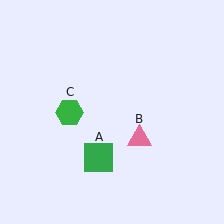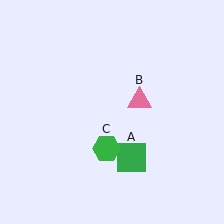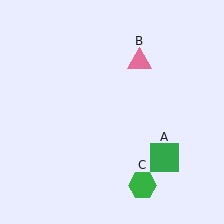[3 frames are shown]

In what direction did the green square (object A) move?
The green square (object A) moved right.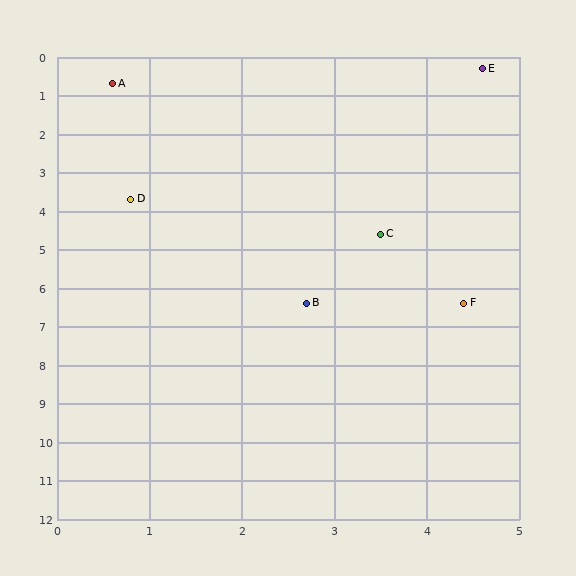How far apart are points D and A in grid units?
Points D and A are about 3.0 grid units apart.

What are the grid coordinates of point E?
Point E is at approximately (4.6, 0.3).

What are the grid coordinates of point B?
Point B is at approximately (2.7, 6.4).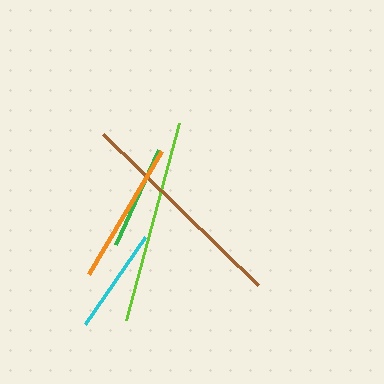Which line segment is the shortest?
The green line is the shortest at approximately 105 pixels.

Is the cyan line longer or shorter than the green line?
The cyan line is longer than the green line.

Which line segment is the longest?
The brown line is the longest at approximately 216 pixels.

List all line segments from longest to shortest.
From longest to shortest: brown, lime, orange, cyan, green.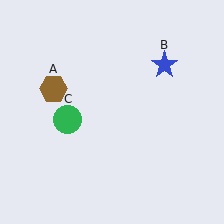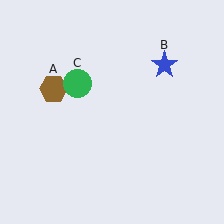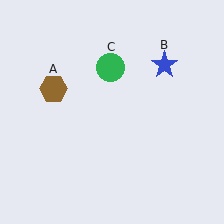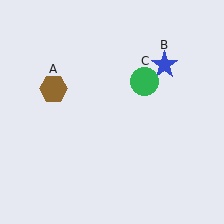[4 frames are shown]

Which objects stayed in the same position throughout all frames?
Brown hexagon (object A) and blue star (object B) remained stationary.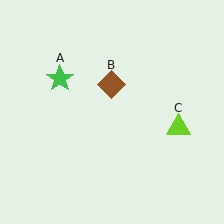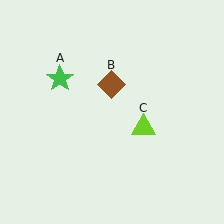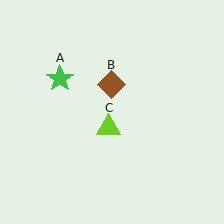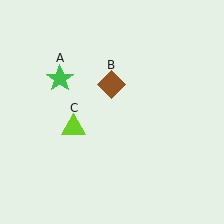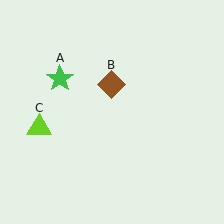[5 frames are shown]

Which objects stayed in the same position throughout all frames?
Green star (object A) and brown diamond (object B) remained stationary.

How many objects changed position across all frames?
1 object changed position: lime triangle (object C).